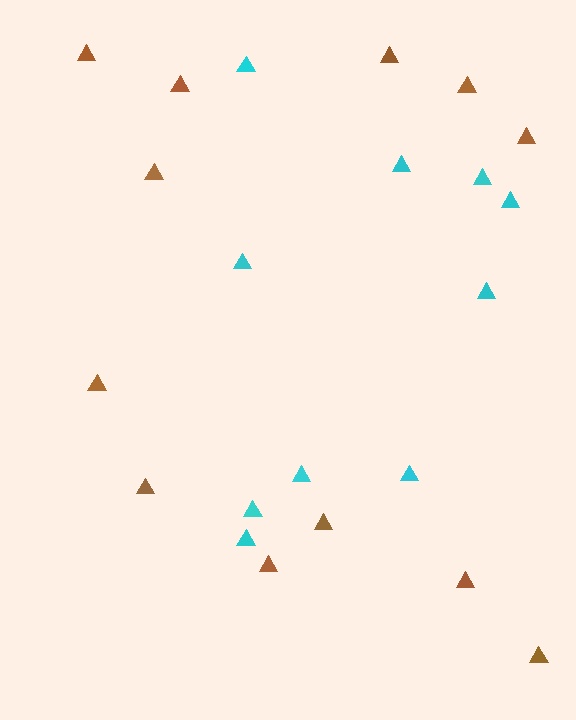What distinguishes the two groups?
There are 2 groups: one group of cyan triangles (10) and one group of brown triangles (12).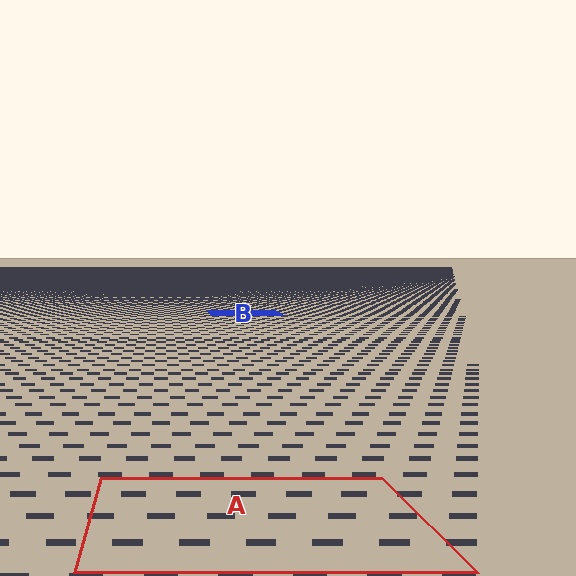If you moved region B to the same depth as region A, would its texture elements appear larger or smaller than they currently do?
They would appear larger. At a closer depth, the same texture elements are projected at a bigger on-screen size.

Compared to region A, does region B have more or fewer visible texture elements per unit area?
Region B has more texture elements per unit area — they are packed more densely because it is farther away.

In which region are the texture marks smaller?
The texture marks are smaller in region B, because it is farther away.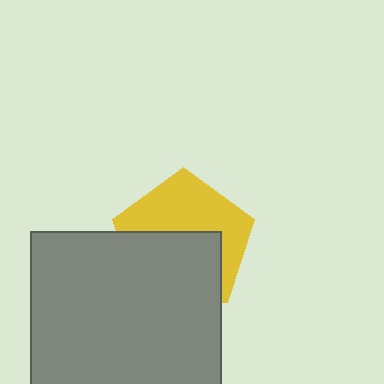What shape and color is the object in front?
The object in front is a gray square.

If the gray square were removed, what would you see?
You would see the complete yellow pentagon.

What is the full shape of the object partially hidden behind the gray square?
The partially hidden object is a yellow pentagon.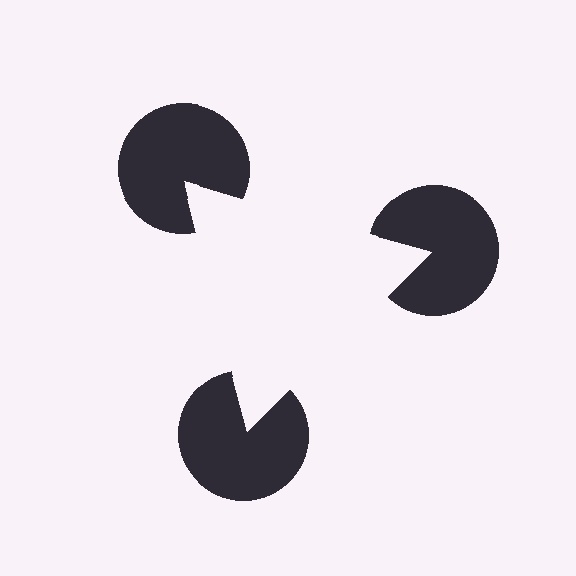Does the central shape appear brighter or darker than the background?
It typically appears slightly brighter than the background, even though no actual brightness change is drawn.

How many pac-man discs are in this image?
There are 3 — one at each vertex of the illusory triangle.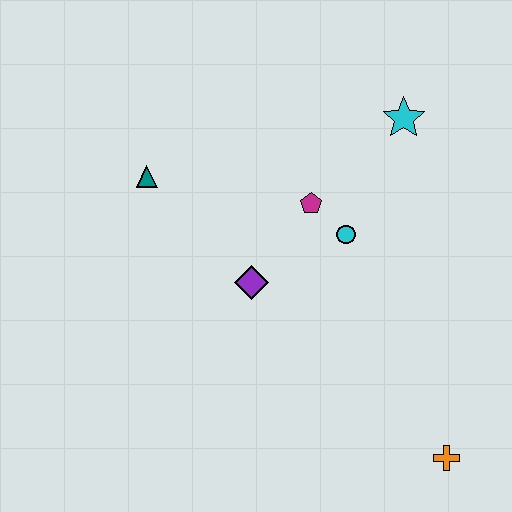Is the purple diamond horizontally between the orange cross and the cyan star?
No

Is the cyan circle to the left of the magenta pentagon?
No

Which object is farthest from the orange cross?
The teal triangle is farthest from the orange cross.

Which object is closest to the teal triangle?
The purple diamond is closest to the teal triangle.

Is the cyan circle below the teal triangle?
Yes